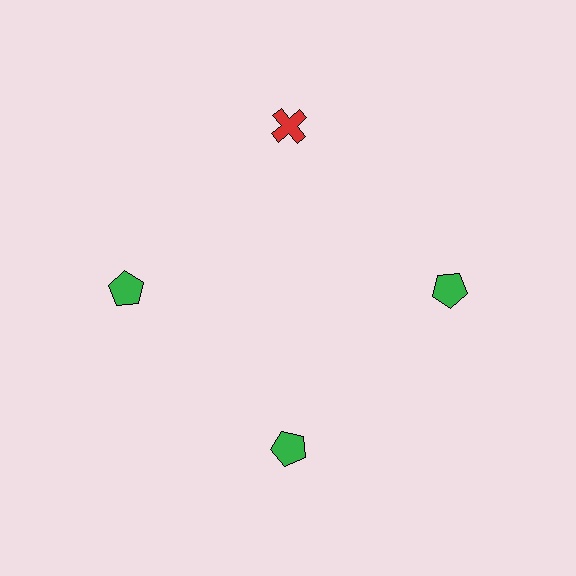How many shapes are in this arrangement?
There are 4 shapes arranged in a ring pattern.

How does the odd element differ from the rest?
It differs in both color (red instead of green) and shape (cross instead of pentagon).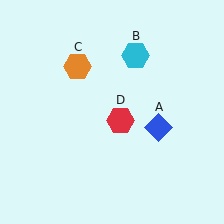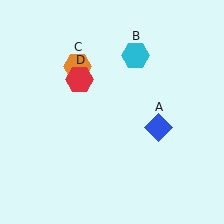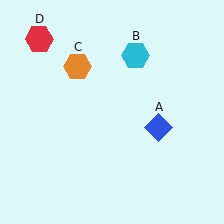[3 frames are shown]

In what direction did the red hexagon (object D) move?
The red hexagon (object D) moved up and to the left.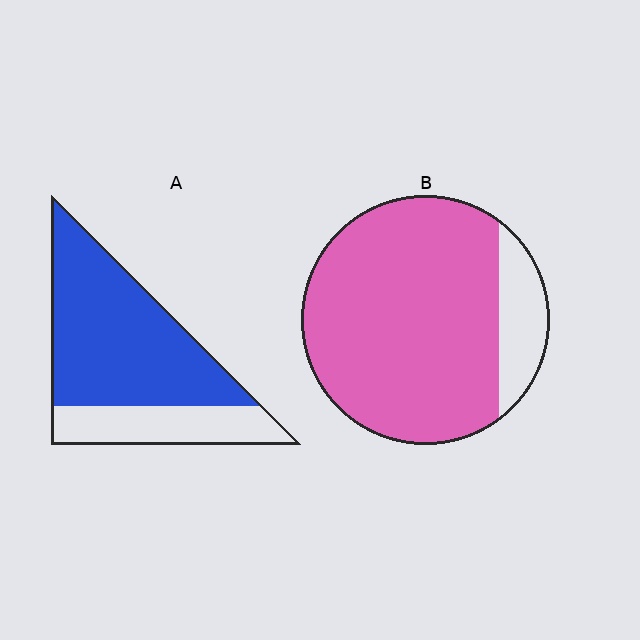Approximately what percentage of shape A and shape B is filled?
A is approximately 70% and B is approximately 85%.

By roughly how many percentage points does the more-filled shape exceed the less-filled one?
By roughly 15 percentage points (B over A).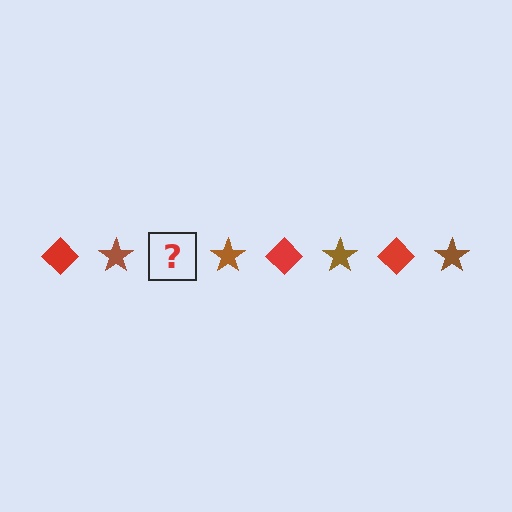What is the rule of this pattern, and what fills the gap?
The rule is that the pattern alternates between red diamond and brown star. The gap should be filled with a red diamond.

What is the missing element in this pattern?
The missing element is a red diamond.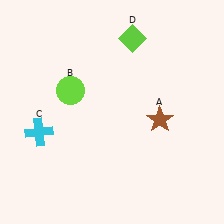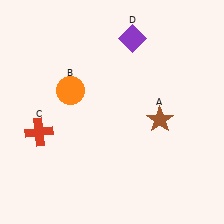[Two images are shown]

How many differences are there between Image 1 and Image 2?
There are 3 differences between the two images.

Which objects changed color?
B changed from lime to orange. C changed from cyan to red. D changed from lime to purple.